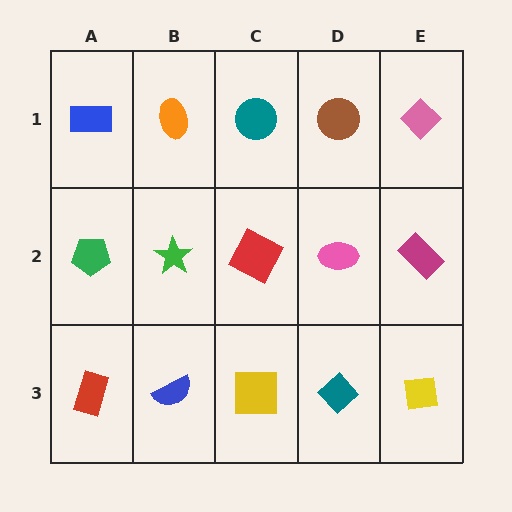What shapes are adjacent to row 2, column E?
A pink diamond (row 1, column E), a yellow square (row 3, column E), a pink ellipse (row 2, column D).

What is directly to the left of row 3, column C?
A blue semicircle.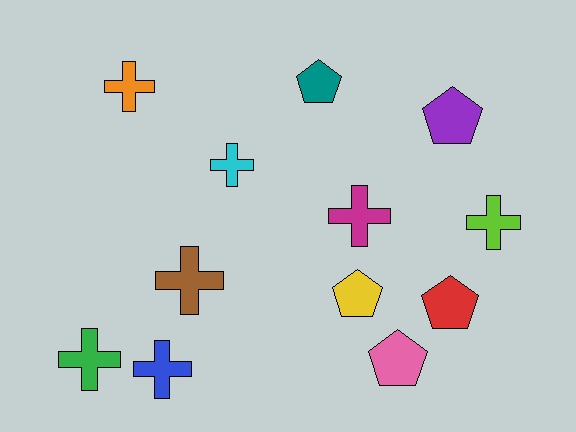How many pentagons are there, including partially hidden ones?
There are 5 pentagons.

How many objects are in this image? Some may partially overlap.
There are 12 objects.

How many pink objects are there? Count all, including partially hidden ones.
There is 1 pink object.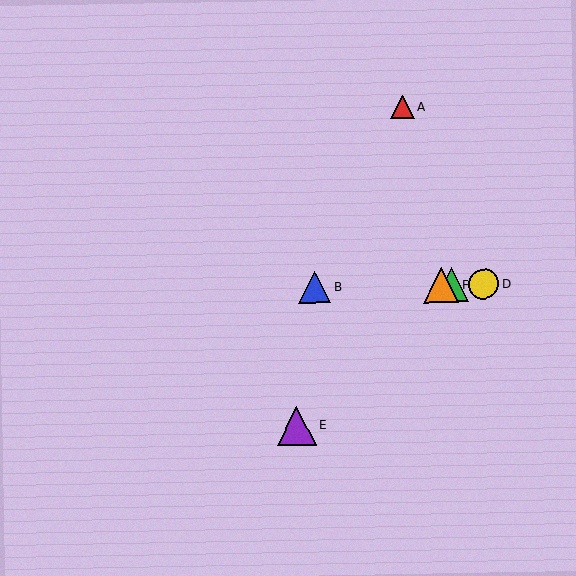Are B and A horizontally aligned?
No, B is at y≈287 and A is at y≈107.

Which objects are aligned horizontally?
Objects B, C, D, F are aligned horizontally.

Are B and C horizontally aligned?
Yes, both are at y≈287.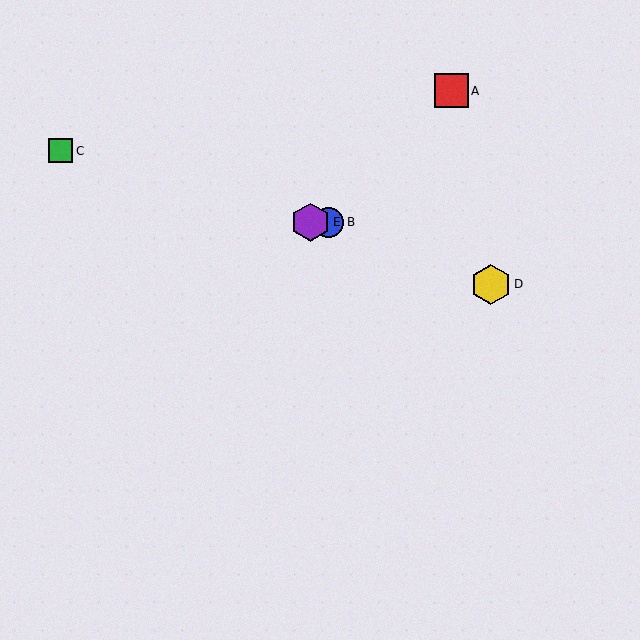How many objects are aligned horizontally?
2 objects (B, E) are aligned horizontally.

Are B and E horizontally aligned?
Yes, both are at y≈222.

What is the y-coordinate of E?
Object E is at y≈222.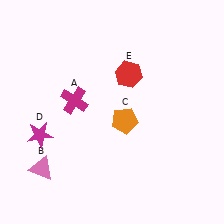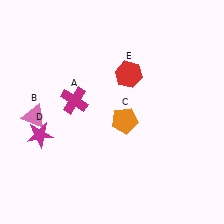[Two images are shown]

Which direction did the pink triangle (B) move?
The pink triangle (B) moved up.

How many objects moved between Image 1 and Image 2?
1 object moved between the two images.